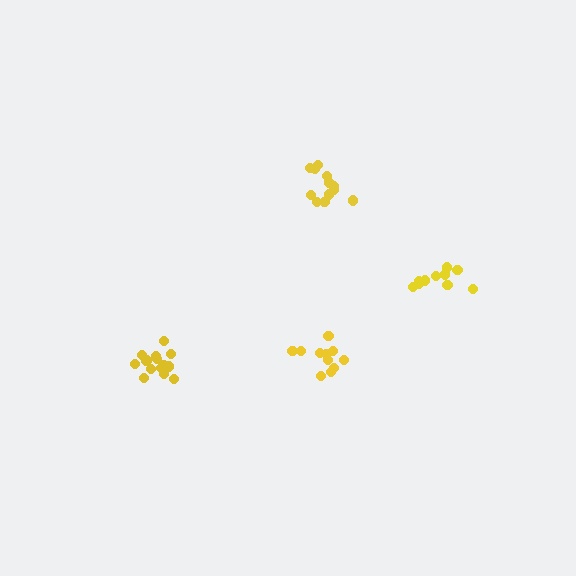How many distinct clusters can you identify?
There are 4 distinct clusters.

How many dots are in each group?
Group 1: 11 dots, Group 2: 12 dots, Group 3: 10 dots, Group 4: 15 dots (48 total).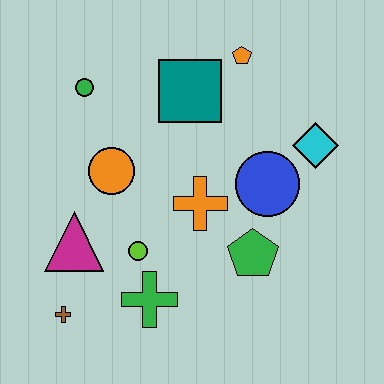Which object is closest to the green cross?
The lime circle is closest to the green cross.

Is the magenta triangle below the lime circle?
No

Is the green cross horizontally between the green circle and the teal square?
Yes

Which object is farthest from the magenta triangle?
The cyan diamond is farthest from the magenta triangle.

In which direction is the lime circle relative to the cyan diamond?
The lime circle is to the left of the cyan diamond.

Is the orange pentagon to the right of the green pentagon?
No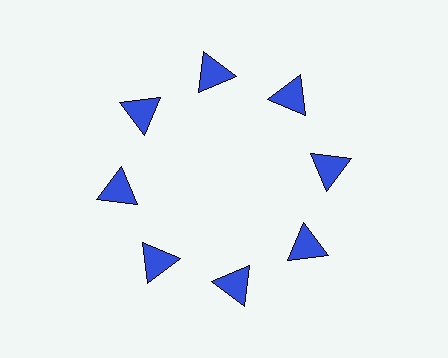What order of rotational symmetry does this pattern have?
This pattern has 8-fold rotational symmetry.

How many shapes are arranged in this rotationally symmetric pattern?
There are 8 shapes, arranged in 8 groups of 1.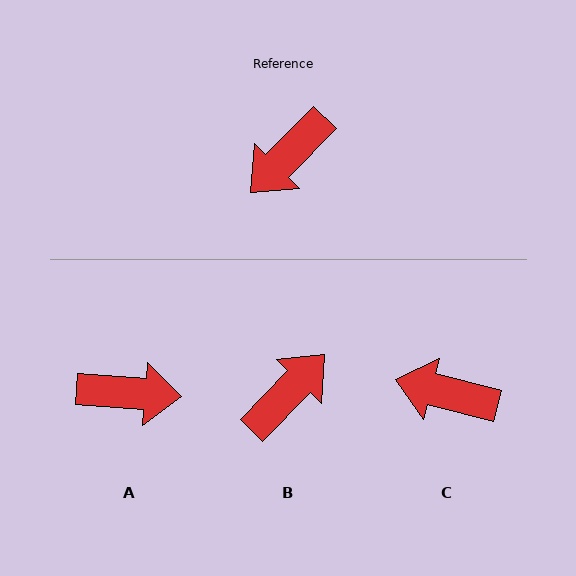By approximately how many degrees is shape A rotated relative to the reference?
Approximately 131 degrees counter-clockwise.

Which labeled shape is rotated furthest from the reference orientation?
B, about 179 degrees away.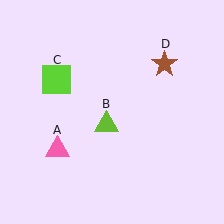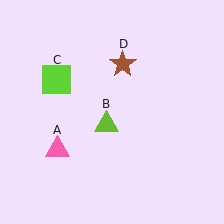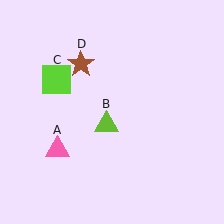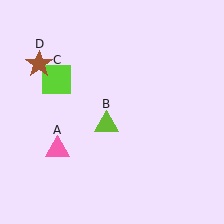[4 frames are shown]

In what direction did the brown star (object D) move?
The brown star (object D) moved left.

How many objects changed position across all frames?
1 object changed position: brown star (object D).